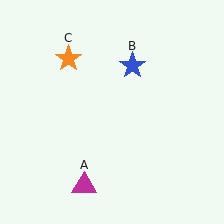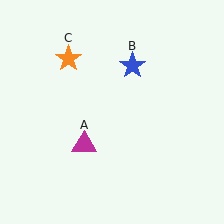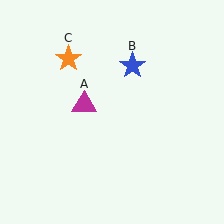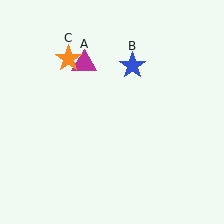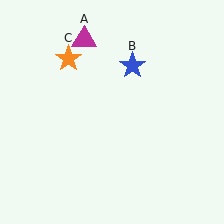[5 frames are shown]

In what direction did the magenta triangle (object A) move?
The magenta triangle (object A) moved up.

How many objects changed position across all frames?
1 object changed position: magenta triangle (object A).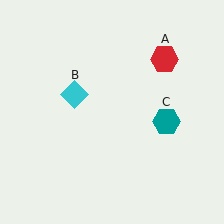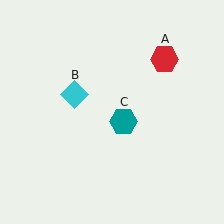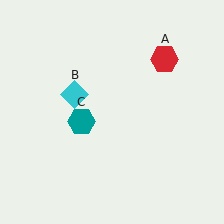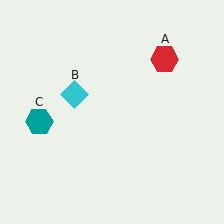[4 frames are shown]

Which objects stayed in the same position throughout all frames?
Red hexagon (object A) and cyan diamond (object B) remained stationary.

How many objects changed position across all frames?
1 object changed position: teal hexagon (object C).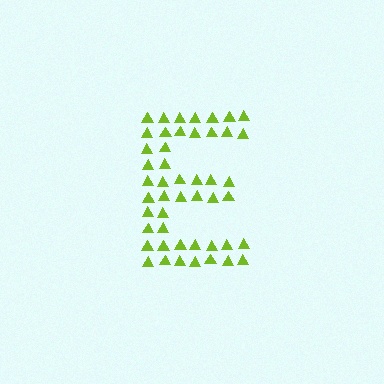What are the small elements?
The small elements are triangles.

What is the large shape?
The large shape is the letter E.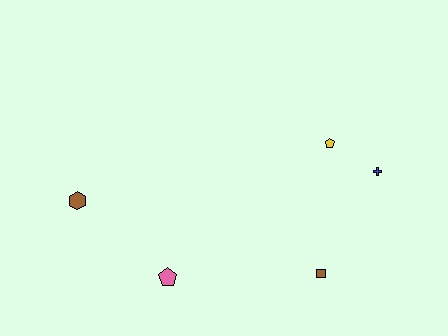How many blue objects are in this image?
There is 1 blue object.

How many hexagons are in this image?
There is 1 hexagon.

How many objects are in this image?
There are 5 objects.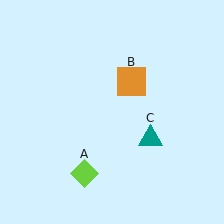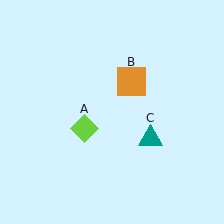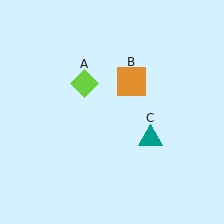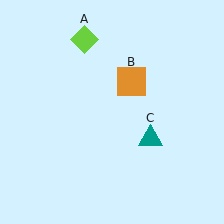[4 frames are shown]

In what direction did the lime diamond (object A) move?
The lime diamond (object A) moved up.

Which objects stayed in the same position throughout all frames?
Orange square (object B) and teal triangle (object C) remained stationary.